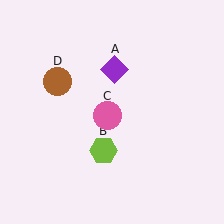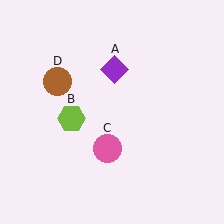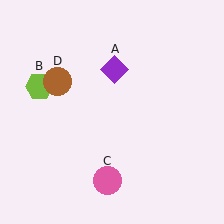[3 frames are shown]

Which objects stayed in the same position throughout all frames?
Purple diamond (object A) and brown circle (object D) remained stationary.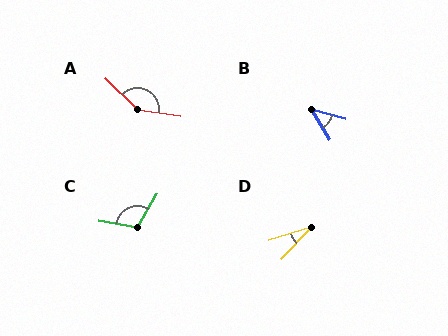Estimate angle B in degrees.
Approximately 44 degrees.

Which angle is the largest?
A, at approximately 145 degrees.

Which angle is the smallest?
D, at approximately 29 degrees.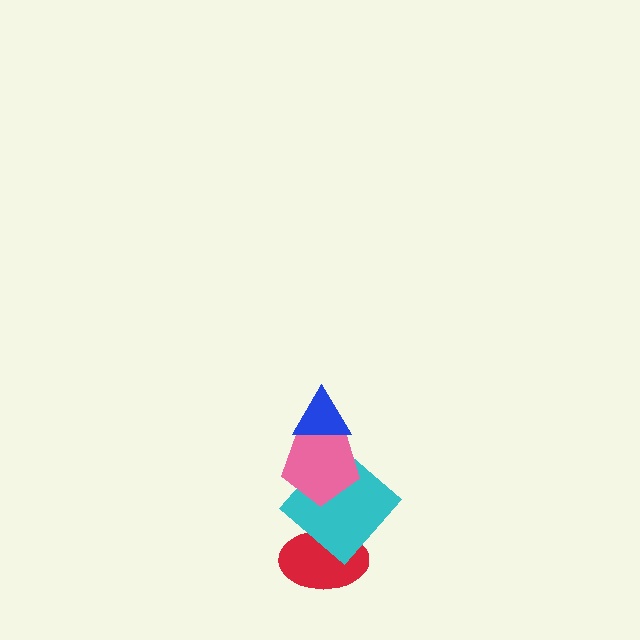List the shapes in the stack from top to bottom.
From top to bottom: the blue triangle, the pink pentagon, the cyan diamond, the red ellipse.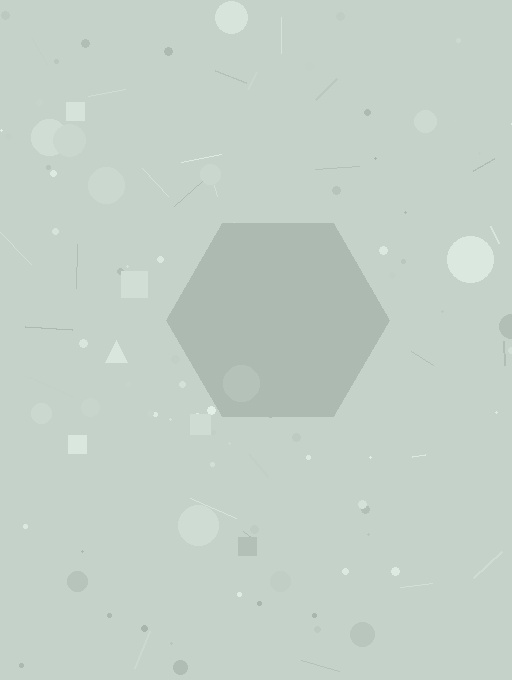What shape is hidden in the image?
A hexagon is hidden in the image.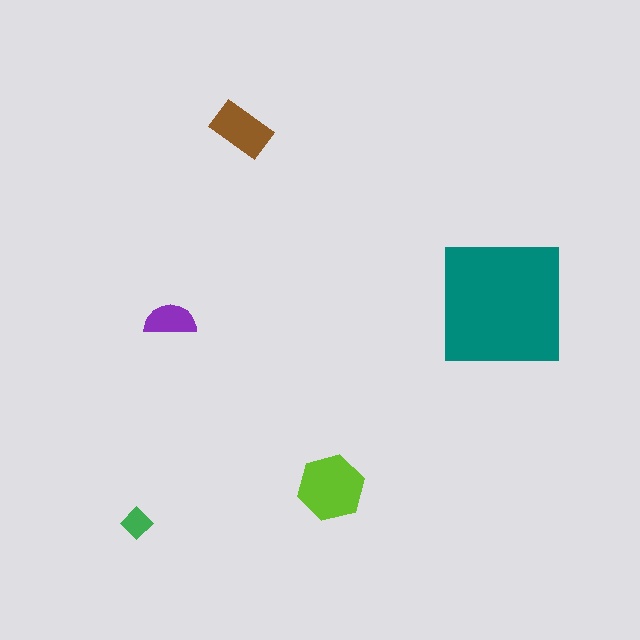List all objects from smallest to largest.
The green diamond, the purple semicircle, the brown rectangle, the lime hexagon, the teal square.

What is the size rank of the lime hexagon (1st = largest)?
2nd.